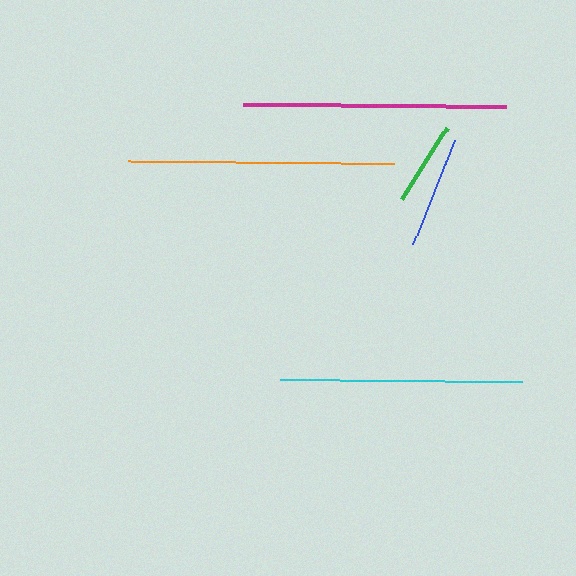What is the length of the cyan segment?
The cyan segment is approximately 242 pixels long.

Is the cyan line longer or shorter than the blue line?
The cyan line is longer than the blue line.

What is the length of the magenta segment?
The magenta segment is approximately 263 pixels long.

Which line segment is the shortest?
The green line is the shortest at approximately 85 pixels.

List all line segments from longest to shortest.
From longest to shortest: orange, magenta, cyan, blue, green.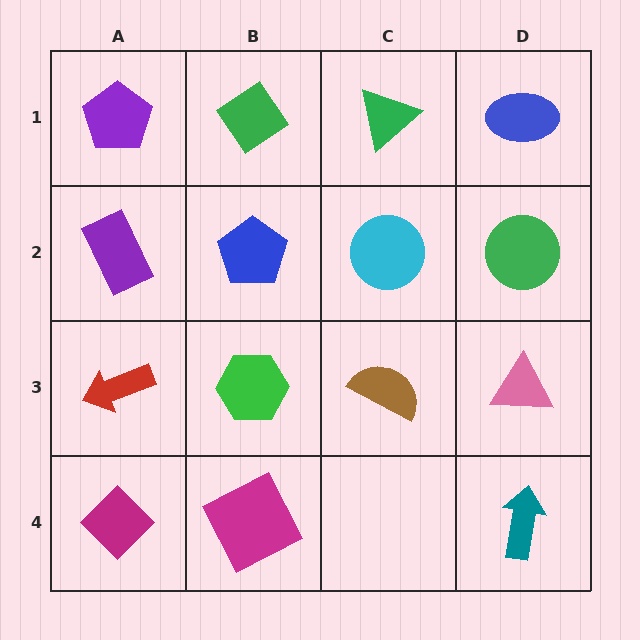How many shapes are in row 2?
4 shapes.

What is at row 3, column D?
A pink triangle.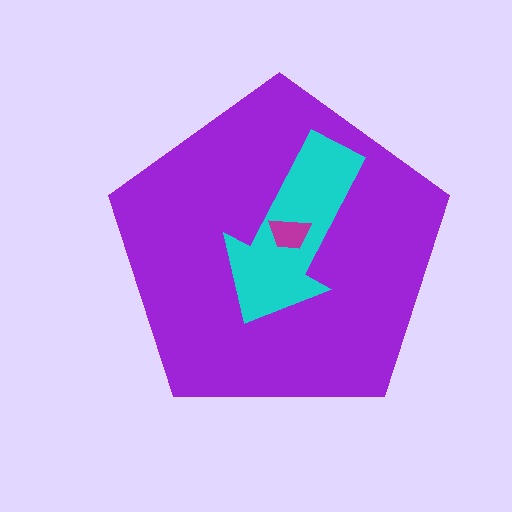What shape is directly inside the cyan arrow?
The magenta trapezoid.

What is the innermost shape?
The magenta trapezoid.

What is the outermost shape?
The purple pentagon.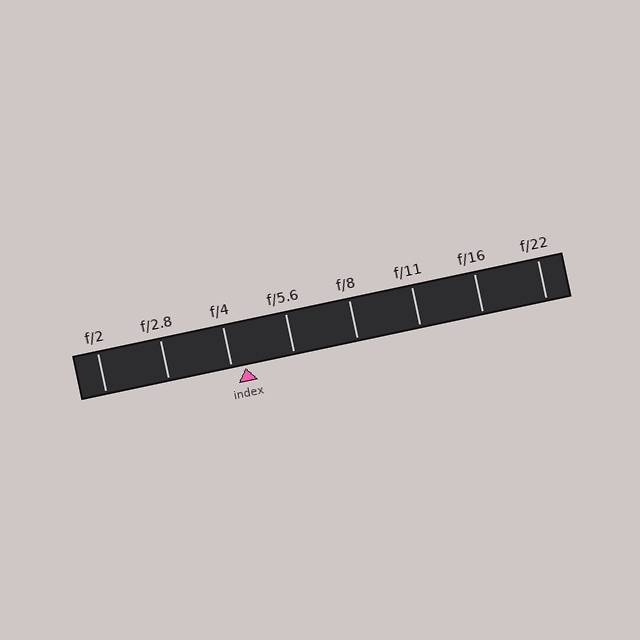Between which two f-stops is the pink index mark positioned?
The index mark is between f/4 and f/5.6.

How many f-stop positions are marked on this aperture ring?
There are 8 f-stop positions marked.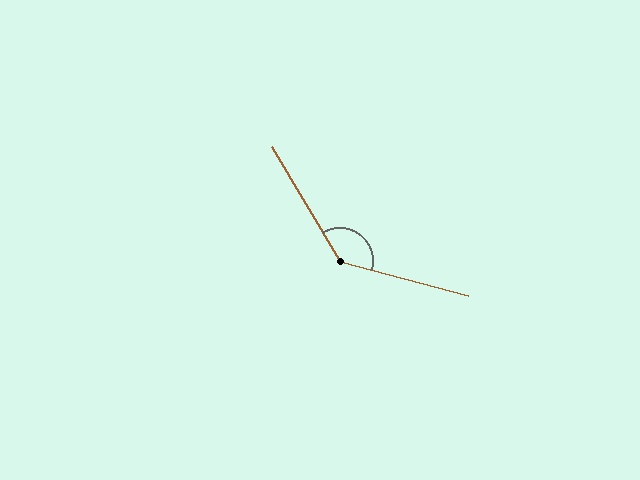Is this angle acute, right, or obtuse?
It is obtuse.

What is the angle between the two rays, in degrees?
Approximately 136 degrees.